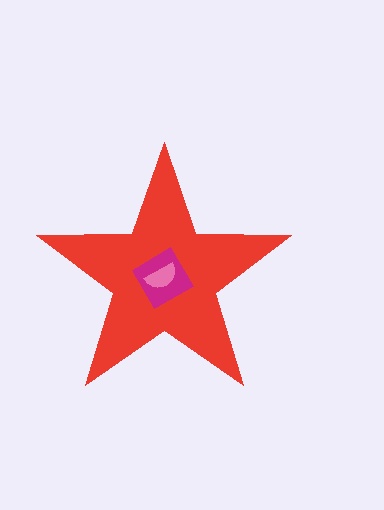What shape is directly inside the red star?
The magenta diamond.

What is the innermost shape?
The pink semicircle.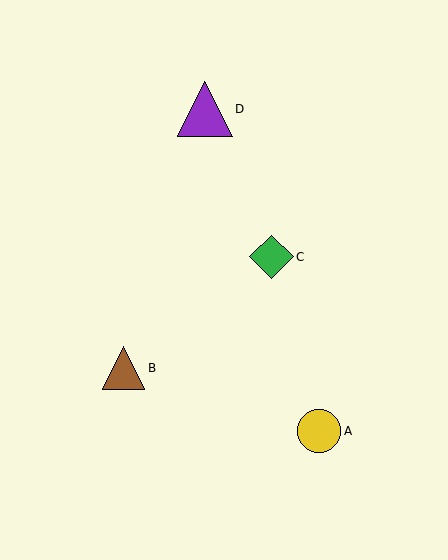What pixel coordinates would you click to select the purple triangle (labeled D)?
Click at (205, 109) to select the purple triangle D.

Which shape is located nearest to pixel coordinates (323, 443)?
The yellow circle (labeled A) at (319, 431) is nearest to that location.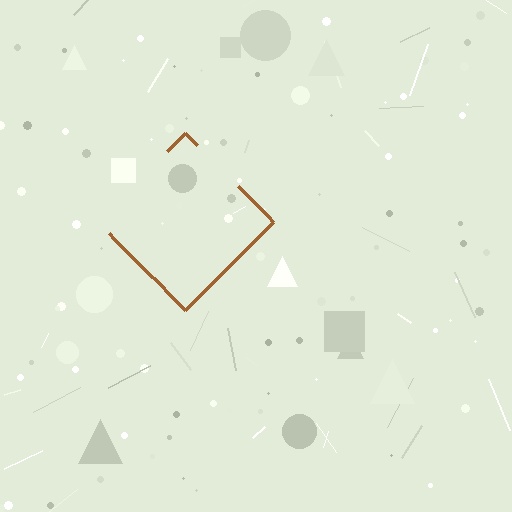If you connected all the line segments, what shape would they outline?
They would outline a diamond.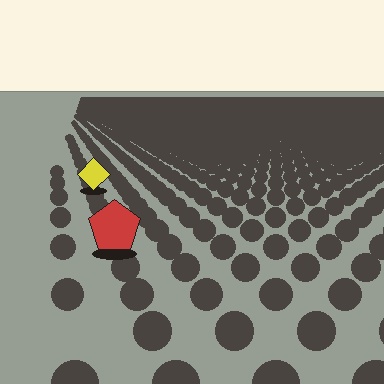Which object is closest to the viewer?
The red pentagon is closest. The texture marks near it are larger and more spread out.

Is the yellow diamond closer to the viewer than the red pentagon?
No. The red pentagon is closer — you can tell from the texture gradient: the ground texture is coarser near it.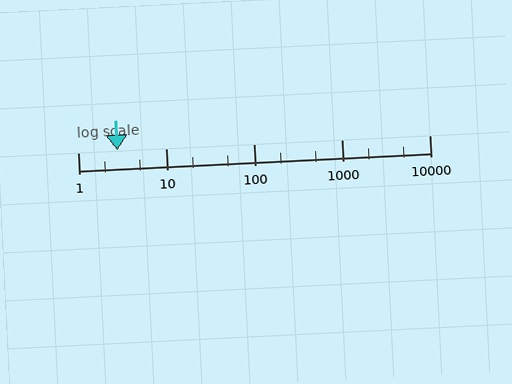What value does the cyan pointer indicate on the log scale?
The pointer indicates approximately 2.8.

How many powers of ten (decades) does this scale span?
The scale spans 4 decades, from 1 to 10000.